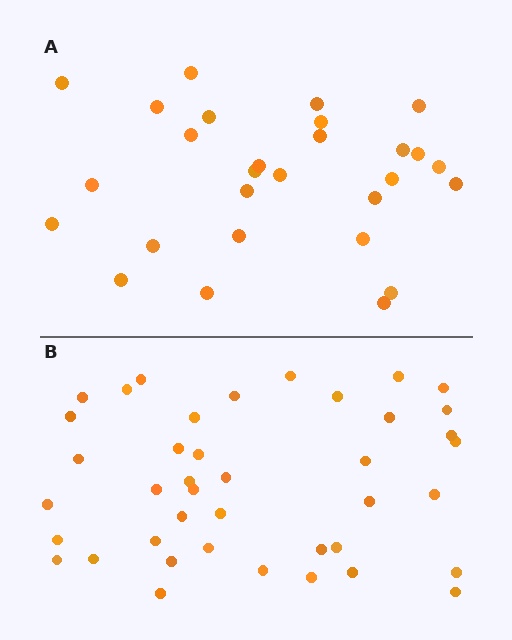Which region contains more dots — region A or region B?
Region B (the bottom region) has more dots.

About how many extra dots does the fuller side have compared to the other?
Region B has approximately 15 more dots than region A.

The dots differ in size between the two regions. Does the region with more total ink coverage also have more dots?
No. Region A has more total ink coverage because its dots are larger, but region B actually contains more individual dots. Total area can be misleading — the number of items is what matters here.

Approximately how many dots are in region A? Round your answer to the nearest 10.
About 30 dots. (The exact count is 28, which rounds to 30.)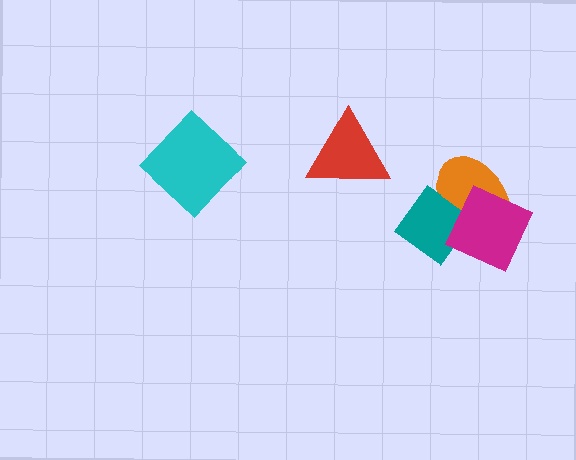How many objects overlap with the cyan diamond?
0 objects overlap with the cyan diamond.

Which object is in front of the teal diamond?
The magenta diamond is in front of the teal diamond.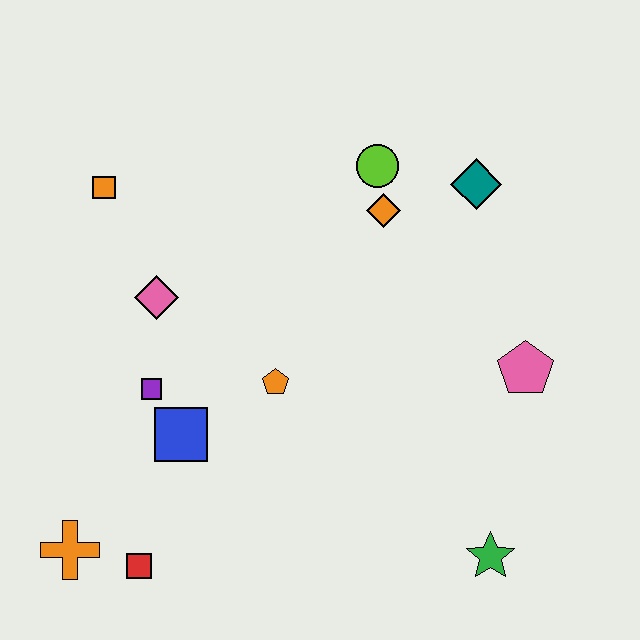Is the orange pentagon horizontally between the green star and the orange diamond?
No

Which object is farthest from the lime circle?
The orange cross is farthest from the lime circle.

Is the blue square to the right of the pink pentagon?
No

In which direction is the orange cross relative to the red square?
The orange cross is to the left of the red square.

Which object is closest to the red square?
The orange cross is closest to the red square.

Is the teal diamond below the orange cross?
No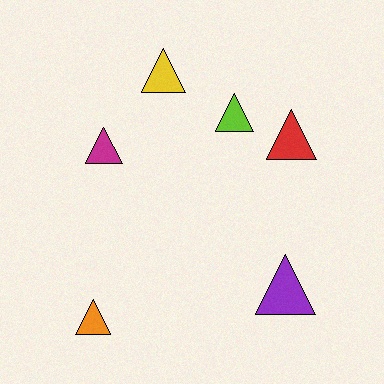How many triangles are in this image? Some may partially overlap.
There are 6 triangles.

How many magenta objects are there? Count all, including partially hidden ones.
There is 1 magenta object.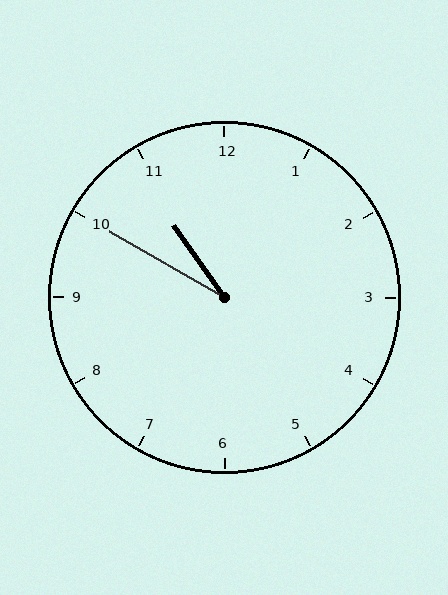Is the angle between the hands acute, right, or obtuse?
It is acute.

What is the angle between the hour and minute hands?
Approximately 25 degrees.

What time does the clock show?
10:50.